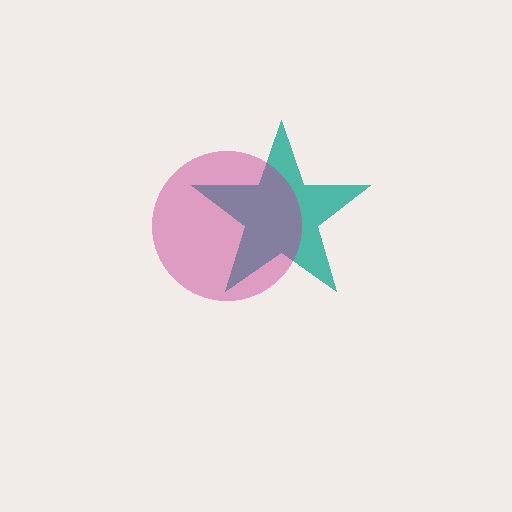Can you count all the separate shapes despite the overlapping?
Yes, there are 2 separate shapes.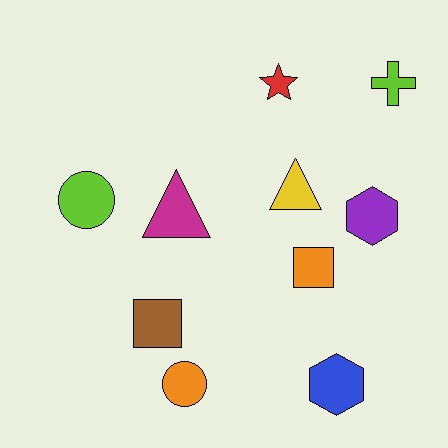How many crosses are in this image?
There is 1 cross.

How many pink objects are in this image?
There are no pink objects.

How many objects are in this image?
There are 10 objects.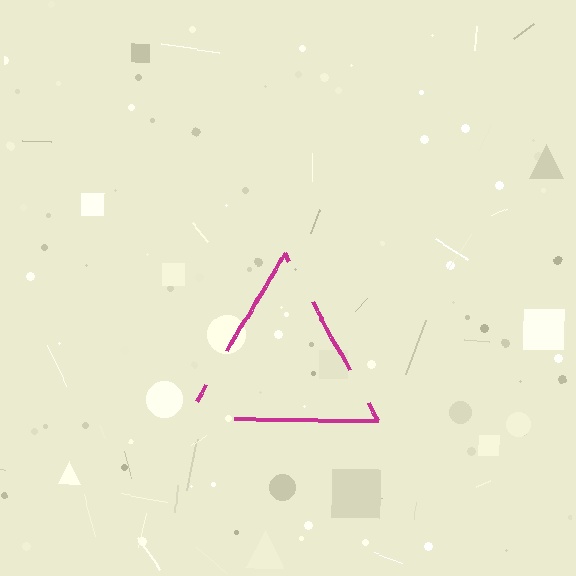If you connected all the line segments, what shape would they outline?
They would outline a triangle.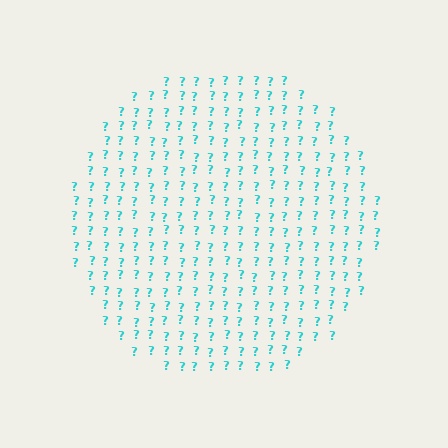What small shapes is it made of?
It is made of small question marks.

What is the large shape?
The large shape is a circle.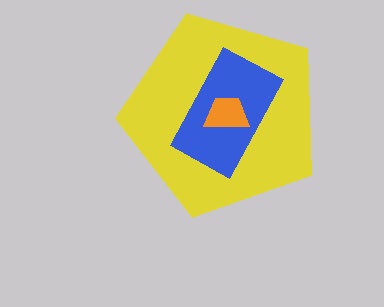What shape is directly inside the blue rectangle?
The orange trapezoid.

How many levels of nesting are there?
3.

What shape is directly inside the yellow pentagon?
The blue rectangle.